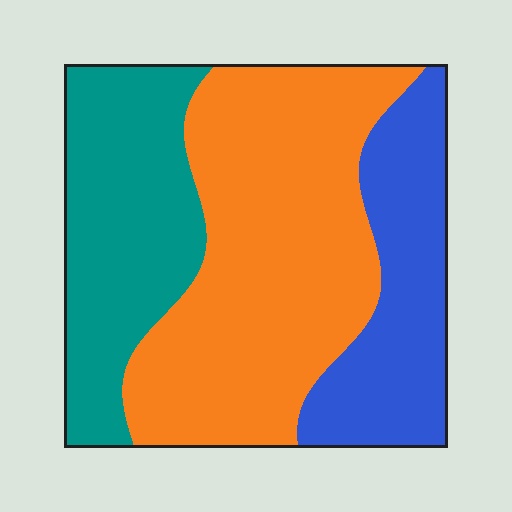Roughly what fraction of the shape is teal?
Teal covers around 30% of the shape.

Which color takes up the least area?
Blue, at roughly 25%.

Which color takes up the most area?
Orange, at roughly 50%.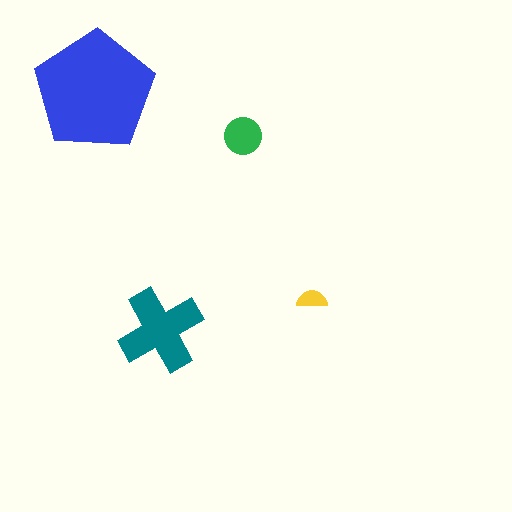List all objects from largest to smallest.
The blue pentagon, the teal cross, the green circle, the yellow semicircle.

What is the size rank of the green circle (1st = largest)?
3rd.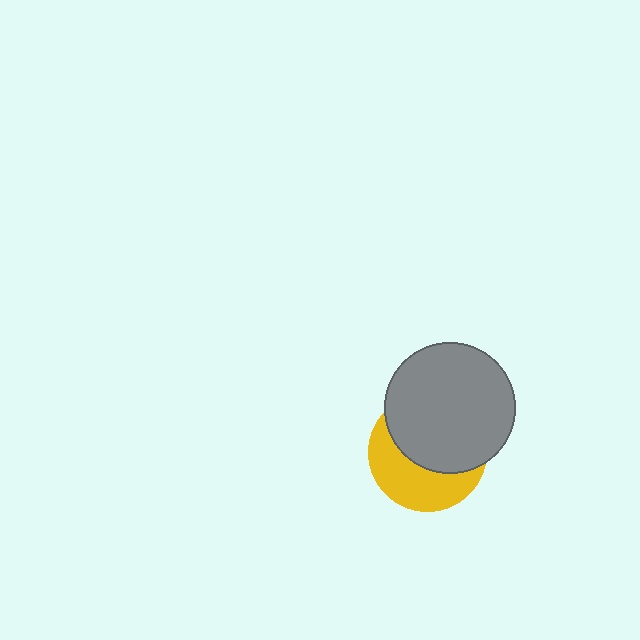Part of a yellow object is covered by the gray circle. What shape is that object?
It is a circle.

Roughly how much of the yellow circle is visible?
A small part of it is visible (roughly 44%).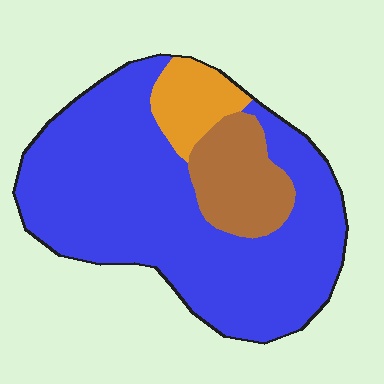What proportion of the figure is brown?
Brown covers around 15% of the figure.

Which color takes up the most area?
Blue, at roughly 75%.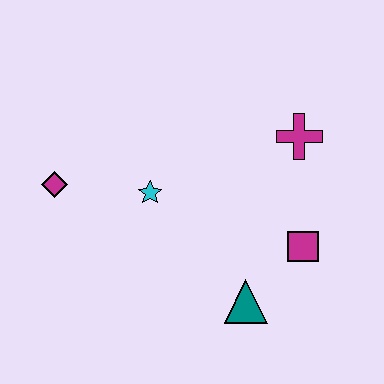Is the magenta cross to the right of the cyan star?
Yes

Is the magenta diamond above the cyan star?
Yes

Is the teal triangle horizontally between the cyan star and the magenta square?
Yes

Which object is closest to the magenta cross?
The magenta square is closest to the magenta cross.